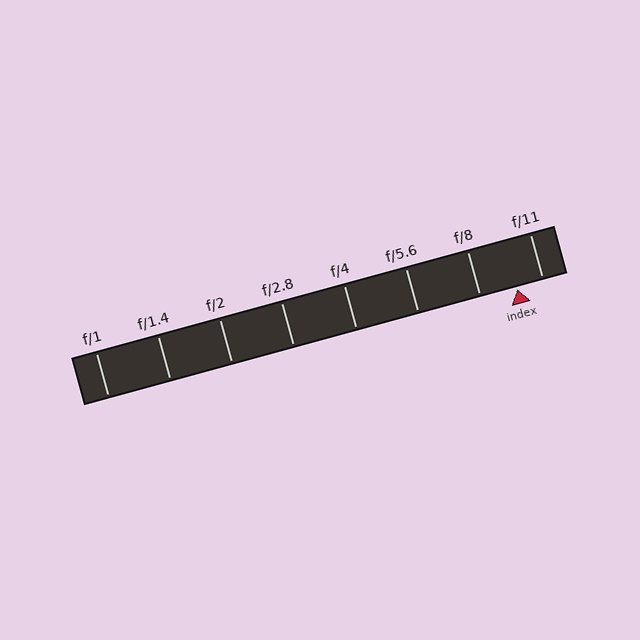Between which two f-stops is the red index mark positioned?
The index mark is between f/8 and f/11.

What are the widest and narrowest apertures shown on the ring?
The widest aperture shown is f/1 and the narrowest is f/11.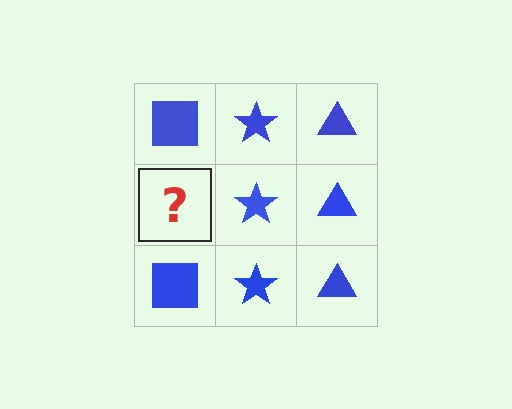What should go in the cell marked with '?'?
The missing cell should contain a blue square.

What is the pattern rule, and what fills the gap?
The rule is that each column has a consistent shape. The gap should be filled with a blue square.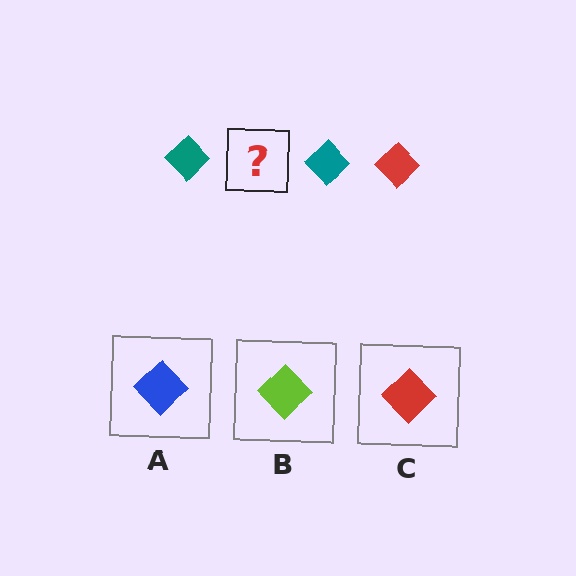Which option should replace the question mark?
Option C.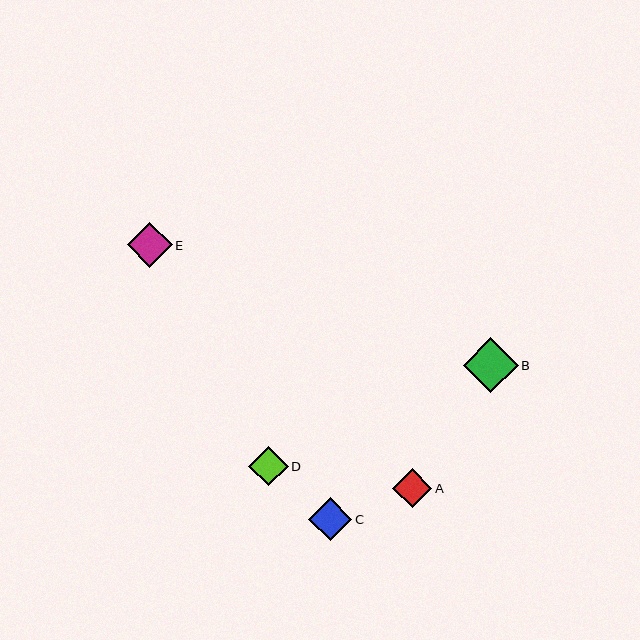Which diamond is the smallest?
Diamond A is the smallest with a size of approximately 39 pixels.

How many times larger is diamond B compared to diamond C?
Diamond B is approximately 1.3 times the size of diamond C.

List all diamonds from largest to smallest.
From largest to smallest: B, E, C, D, A.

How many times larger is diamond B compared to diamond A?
Diamond B is approximately 1.4 times the size of diamond A.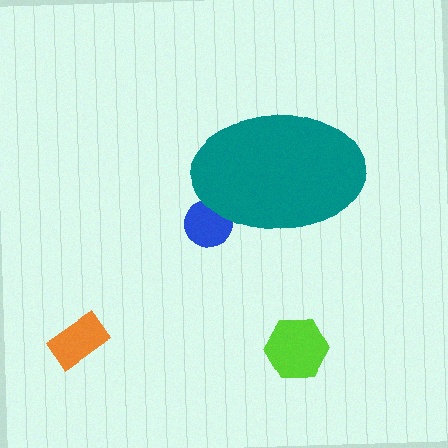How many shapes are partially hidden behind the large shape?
1 shape is partially hidden.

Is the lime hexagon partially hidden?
No, the lime hexagon is fully visible.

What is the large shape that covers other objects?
A teal ellipse.